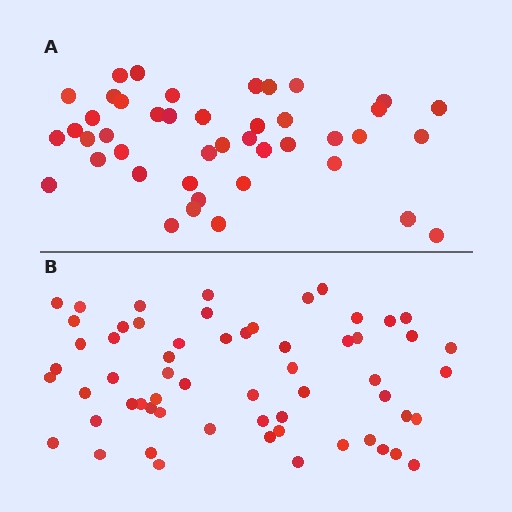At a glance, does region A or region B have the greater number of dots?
Region B (the bottom region) has more dots.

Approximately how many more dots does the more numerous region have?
Region B has approximately 15 more dots than region A.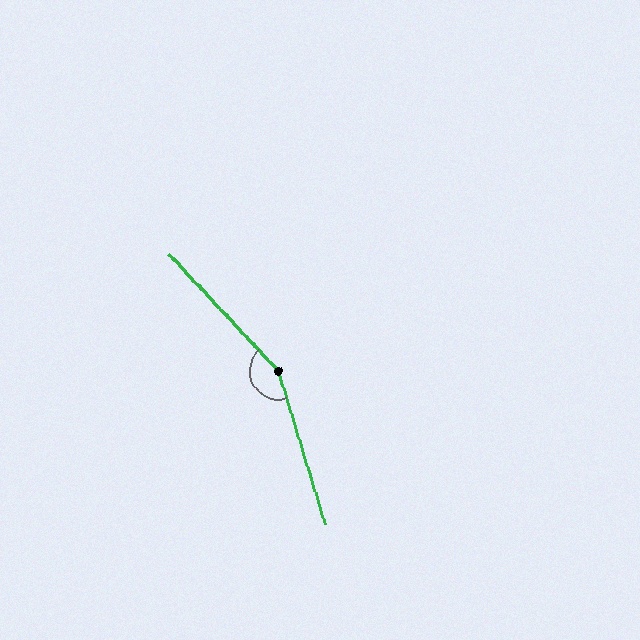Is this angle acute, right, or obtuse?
It is obtuse.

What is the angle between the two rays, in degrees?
Approximately 154 degrees.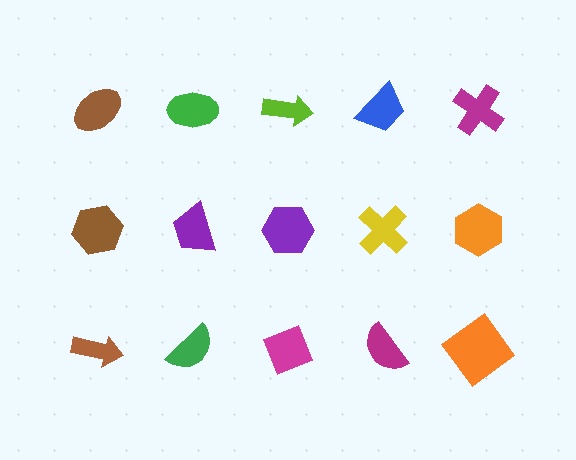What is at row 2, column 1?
A brown hexagon.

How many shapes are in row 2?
5 shapes.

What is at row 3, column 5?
An orange diamond.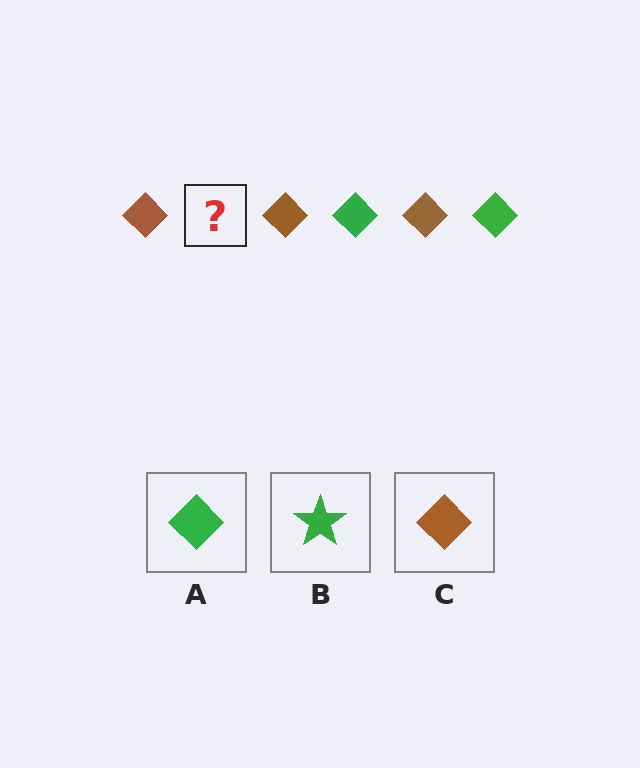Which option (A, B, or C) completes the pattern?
A.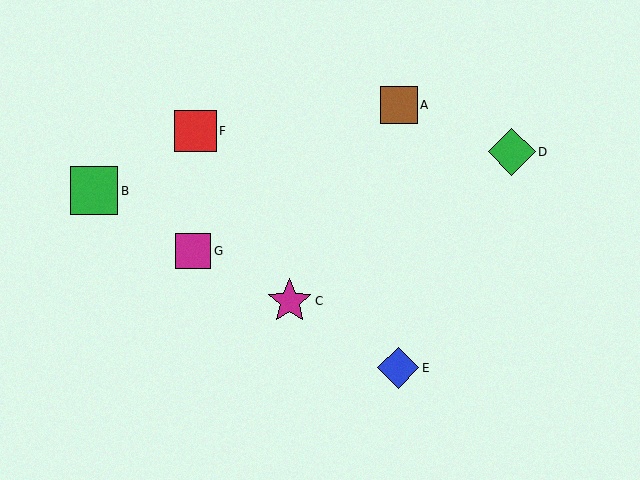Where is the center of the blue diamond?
The center of the blue diamond is at (398, 368).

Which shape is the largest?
The green square (labeled B) is the largest.